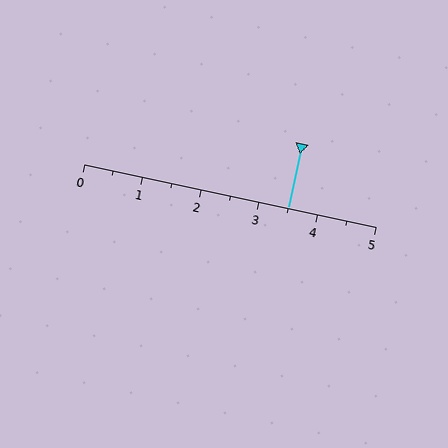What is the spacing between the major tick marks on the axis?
The major ticks are spaced 1 apart.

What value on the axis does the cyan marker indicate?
The marker indicates approximately 3.5.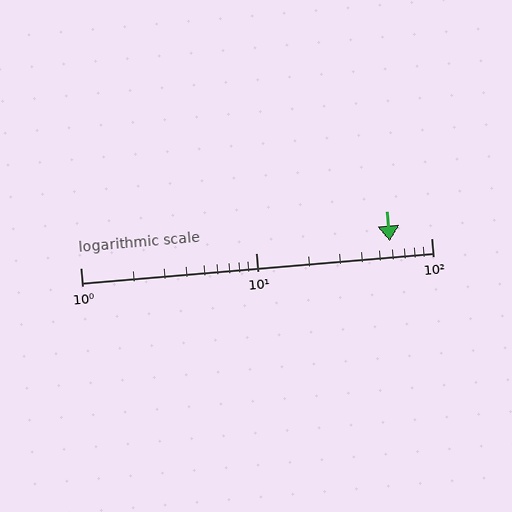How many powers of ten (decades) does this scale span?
The scale spans 2 decades, from 1 to 100.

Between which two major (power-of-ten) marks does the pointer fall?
The pointer is between 10 and 100.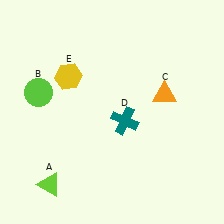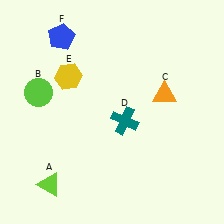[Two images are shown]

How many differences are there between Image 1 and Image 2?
There is 1 difference between the two images.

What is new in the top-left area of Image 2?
A blue pentagon (F) was added in the top-left area of Image 2.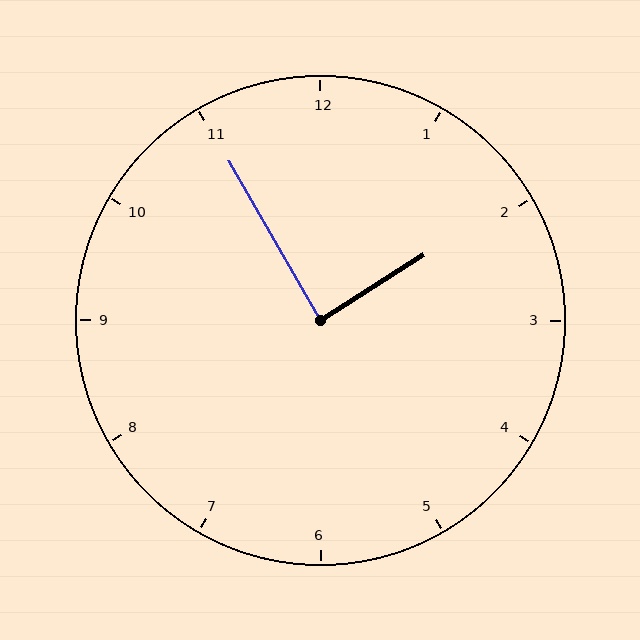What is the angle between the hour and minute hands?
Approximately 88 degrees.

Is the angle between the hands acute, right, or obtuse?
It is right.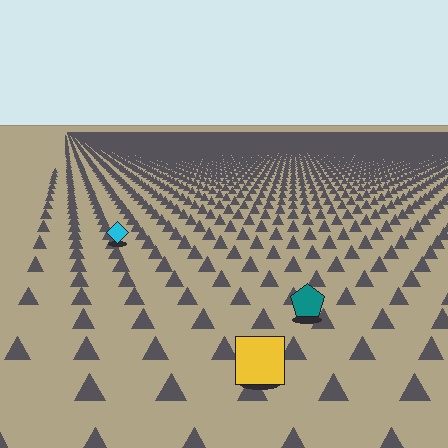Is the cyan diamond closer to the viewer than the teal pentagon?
No. The teal pentagon is closer — you can tell from the texture gradient: the ground texture is coarser near it.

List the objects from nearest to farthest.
From nearest to farthest: the yellow square, the teal pentagon, the cyan diamond.